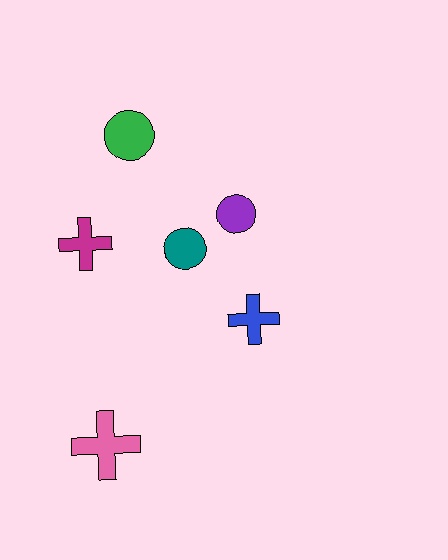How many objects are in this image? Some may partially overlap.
There are 6 objects.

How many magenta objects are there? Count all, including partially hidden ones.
There is 1 magenta object.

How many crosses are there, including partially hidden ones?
There are 3 crosses.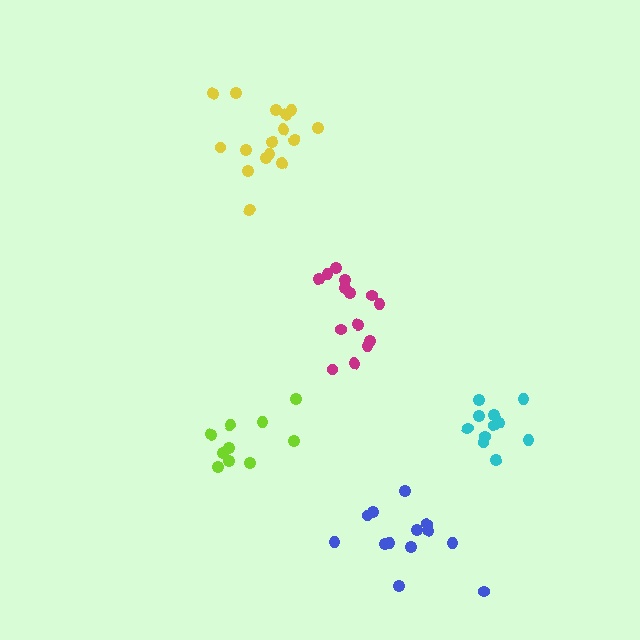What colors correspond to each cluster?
The clusters are colored: yellow, magenta, cyan, lime, blue.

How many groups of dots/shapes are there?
There are 5 groups.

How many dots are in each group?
Group 1: 16 dots, Group 2: 14 dots, Group 3: 11 dots, Group 4: 10 dots, Group 5: 13 dots (64 total).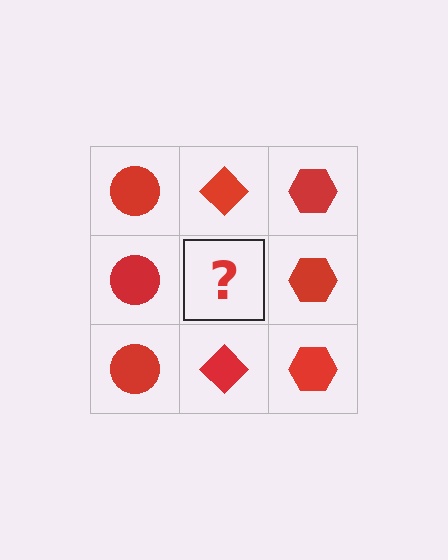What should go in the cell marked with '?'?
The missing cell should contain a red diamond.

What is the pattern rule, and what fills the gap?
The rule is that each column has a consistent shape. The gap should be filled with a red diamond.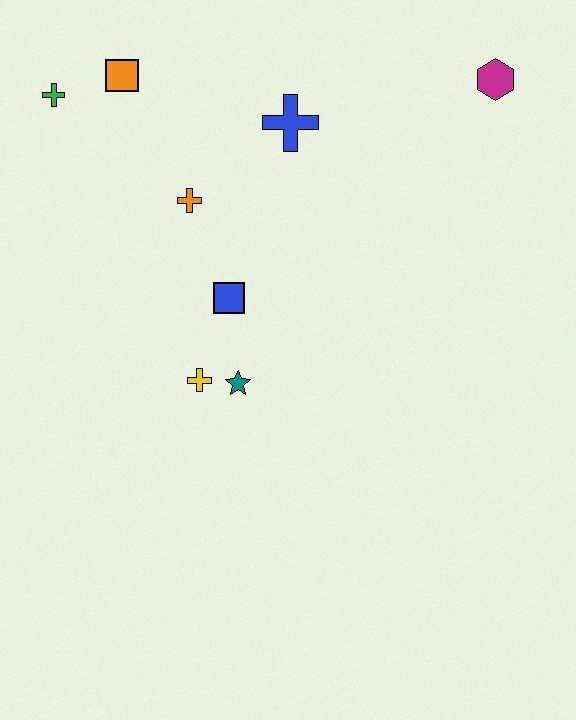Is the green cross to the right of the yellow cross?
No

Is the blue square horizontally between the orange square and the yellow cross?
No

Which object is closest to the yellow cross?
The teal star is closest to the yellow cross.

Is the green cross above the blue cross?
Yes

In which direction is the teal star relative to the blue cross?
The teal star is below the blue cross.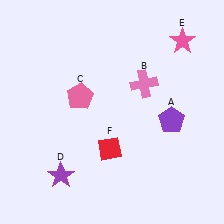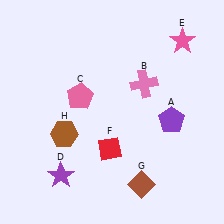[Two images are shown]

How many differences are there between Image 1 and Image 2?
There are 2 differences between the two images.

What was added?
A brown diamond (G), a brown hexagon (H) were added in Image 2.